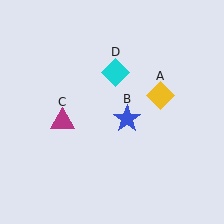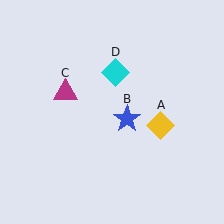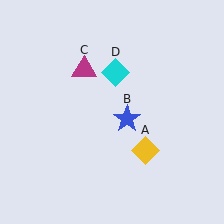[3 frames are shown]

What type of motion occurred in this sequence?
The yellow diamond (object A), magenta triangle (object C) rotated clockwise around the center of the scene.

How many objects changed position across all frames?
2 objects changed position: yellow diamond (object A), magenta triangle (object C).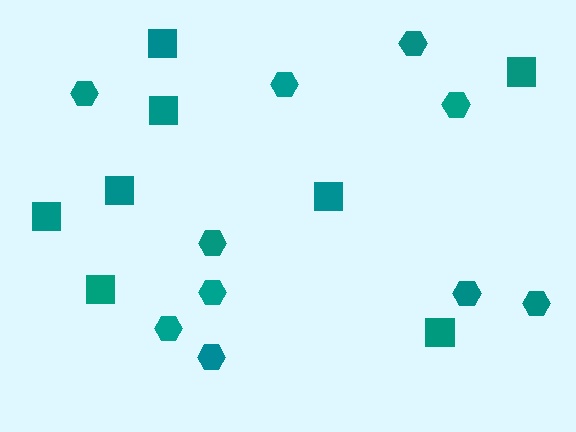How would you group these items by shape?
There are 2 groups: one group of hexagons (10) and one group of squares (8).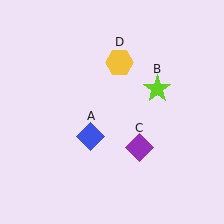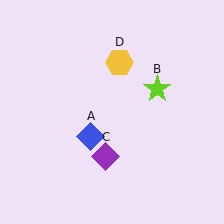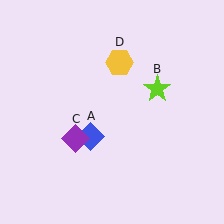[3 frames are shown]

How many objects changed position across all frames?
1 object changed position: purple diamond (object C).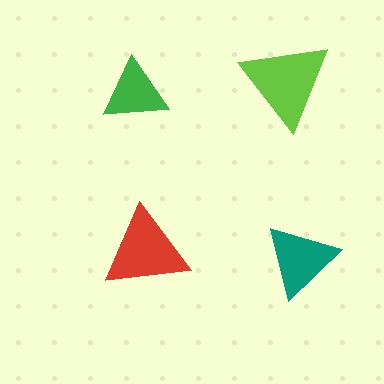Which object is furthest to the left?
The green triangle is leftmost.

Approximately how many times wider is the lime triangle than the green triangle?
About 1.5 times wider.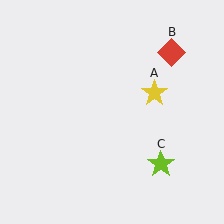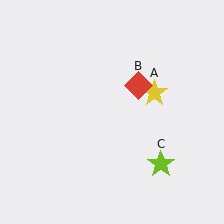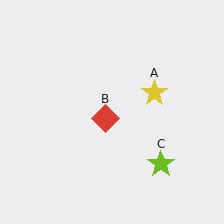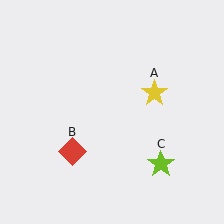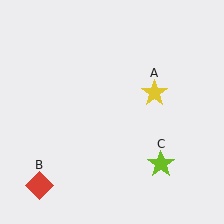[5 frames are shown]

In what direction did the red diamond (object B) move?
The red diamond (object B) moved down and to the left.